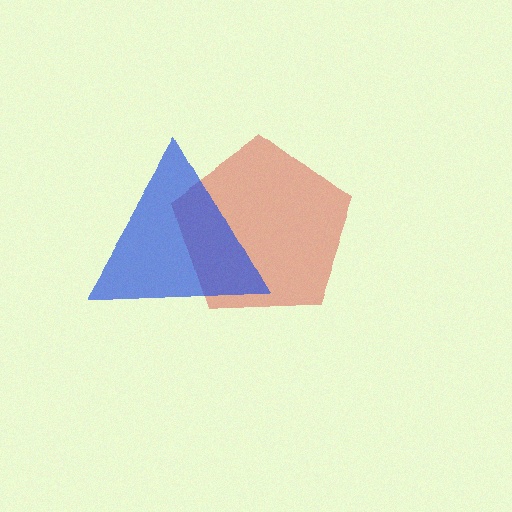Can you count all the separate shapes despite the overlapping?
Yes, there are 2 separate shapes.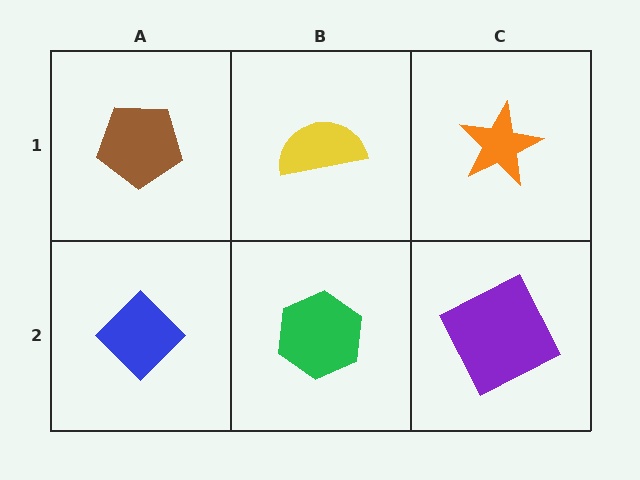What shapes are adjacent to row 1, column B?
A green hexagon (row 2, column B), a brown pentagon (row 1, column A), an orange star (row 1, column C).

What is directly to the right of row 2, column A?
A green hexagon.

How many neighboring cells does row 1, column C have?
2.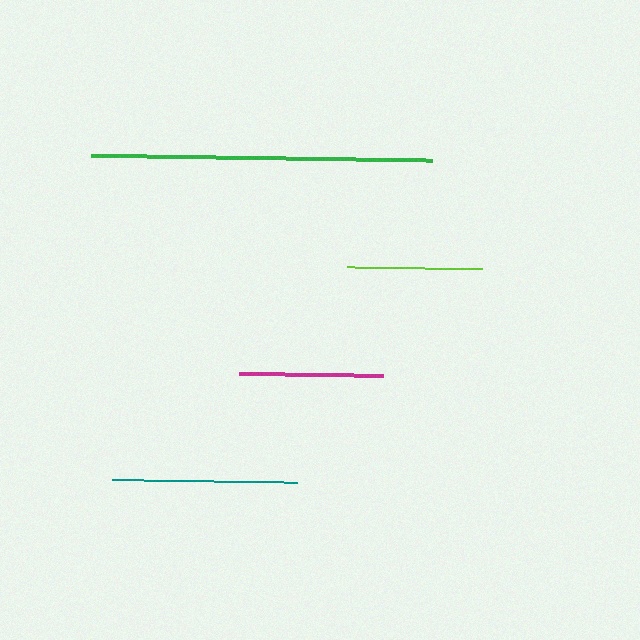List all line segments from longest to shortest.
From longest to shortest: green, teal, magenta, lime.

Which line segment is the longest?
The green line is the longest at approximately 341 pixels.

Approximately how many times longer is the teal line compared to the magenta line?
The teal line is approximately 1.3 times the length of the magenta line.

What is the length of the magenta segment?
The magenta segment is approximately 144 pixels long.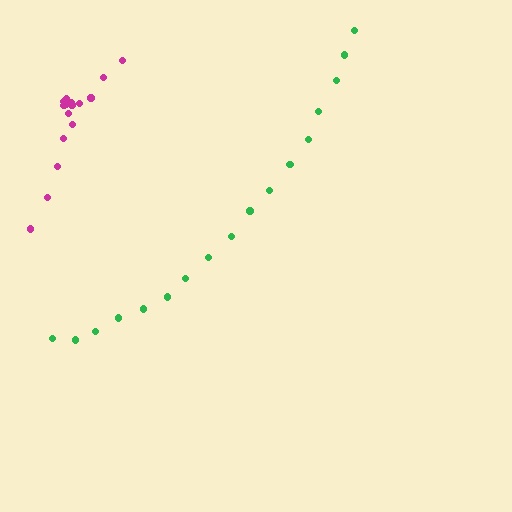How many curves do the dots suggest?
There are 2 distinct paths.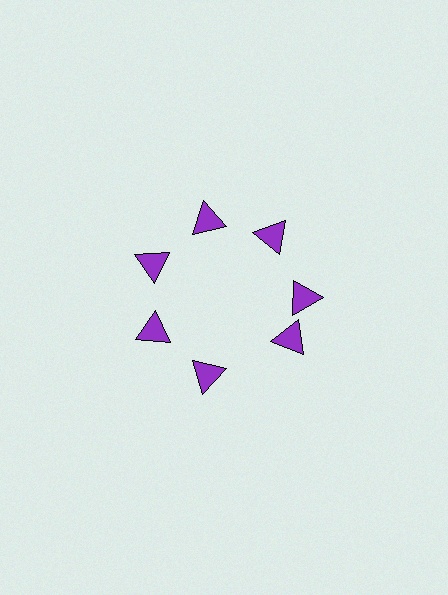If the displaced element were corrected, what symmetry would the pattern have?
It would have 7-fold rotational symmetry — the pattern would map onto itself every 51 degrees.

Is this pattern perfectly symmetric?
No. The 7 purple triangles are arranged in a ring, but one element near the 5 o'clock position is rotated out of alignment along the ring, breaking the 7-fold rotational symmetry.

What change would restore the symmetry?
The symmetry would be restored by rotating it back into even spacing with its neighbors so that all 7 triangles sit at equal angles and equal distance from the center.